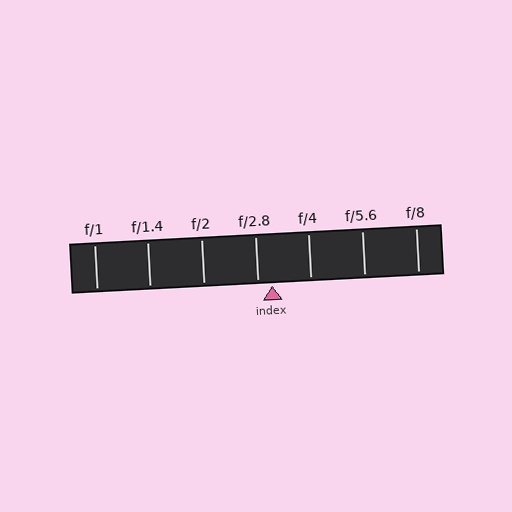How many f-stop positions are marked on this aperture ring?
There are 7 f-stop positions marked.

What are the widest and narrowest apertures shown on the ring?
The widest aperture shown is f/1 and the narrowest is f/8.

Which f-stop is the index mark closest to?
The index mark is closest to f/2.8.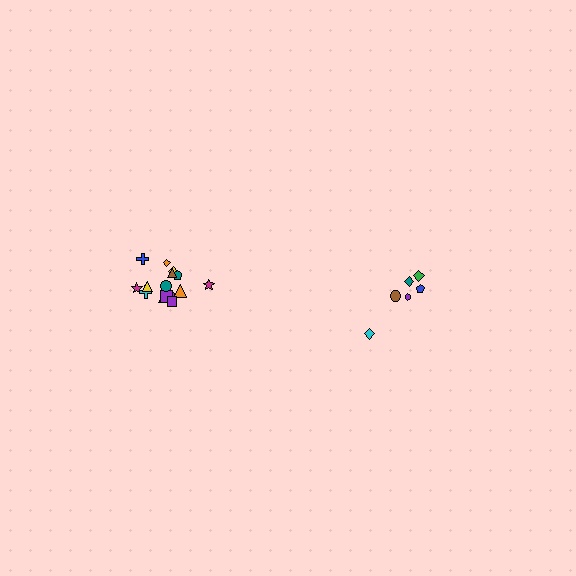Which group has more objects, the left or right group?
The left group.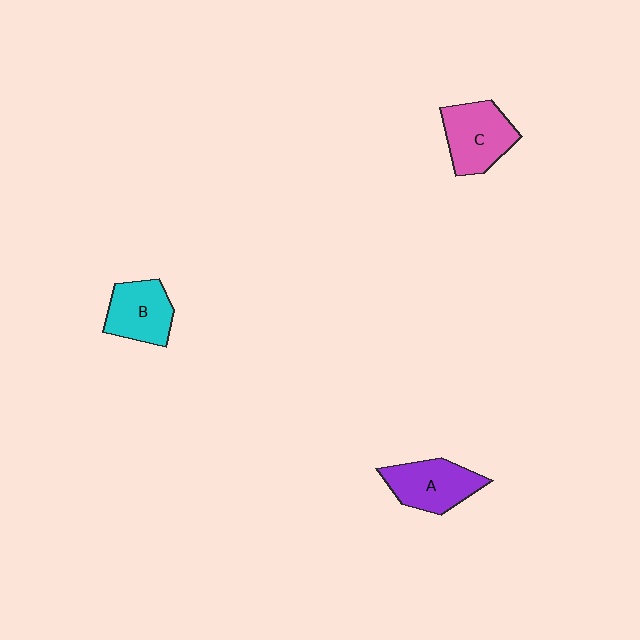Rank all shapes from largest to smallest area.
From largest to smallest: C (pink), A (purple), B (cyan).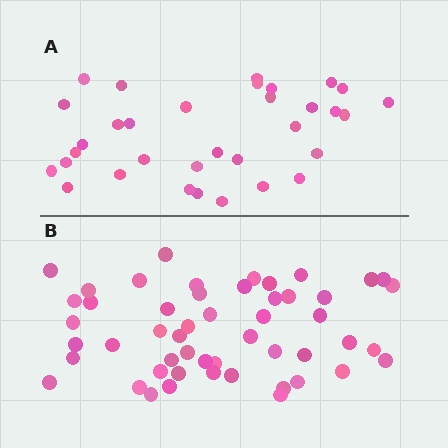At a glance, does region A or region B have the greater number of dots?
Region B (the bottom region) has more dots.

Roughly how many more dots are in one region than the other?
Region B has approximately 20 more dots than region A.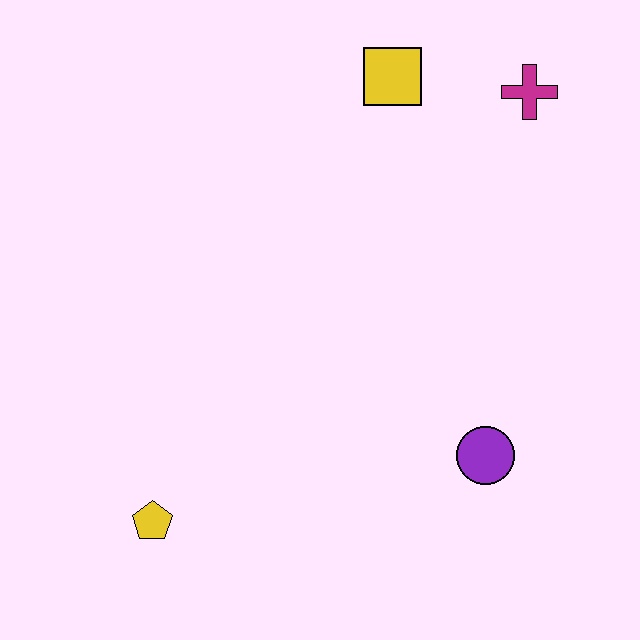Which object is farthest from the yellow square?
The yellow pentagon is farthest from the yellow square.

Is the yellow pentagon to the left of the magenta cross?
Yes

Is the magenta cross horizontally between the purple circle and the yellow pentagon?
No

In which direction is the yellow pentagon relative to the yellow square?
The yellow pentagon is below the yellow square.